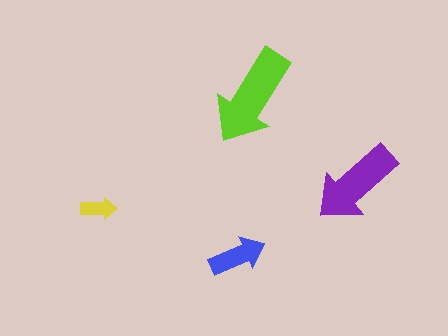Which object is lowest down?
The blue arrow is bottommost.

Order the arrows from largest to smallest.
the lime one, the purple one, the blue one, the yellow one.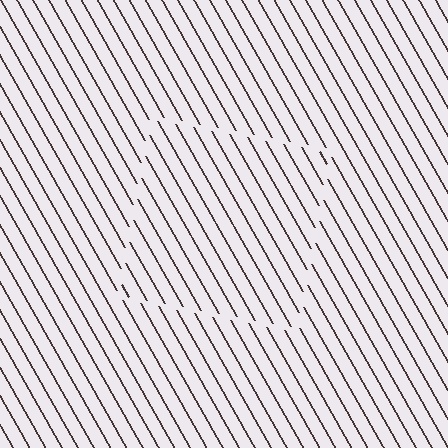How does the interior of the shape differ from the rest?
The interior of the shape contains the same grating, shifted by half a period — the contour is defined by the phase discontinuity where line-ends from the inner and outer gratings abut.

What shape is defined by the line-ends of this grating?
An illusory square. The interior of the shape contains the same grating, shifted by half a period — the contour is defined by the phase discontinuity where line-ends from the inner and outer gratings abut.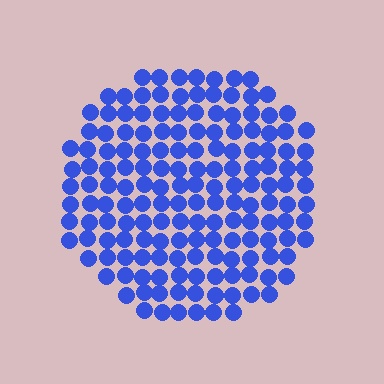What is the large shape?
The large shape is a circle.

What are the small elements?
The small elements are circles.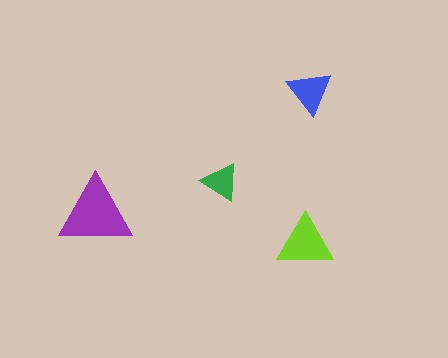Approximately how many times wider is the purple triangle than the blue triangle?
About 1.5 times wider.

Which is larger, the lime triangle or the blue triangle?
The lime one.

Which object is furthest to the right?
The blue triangle is rightmost.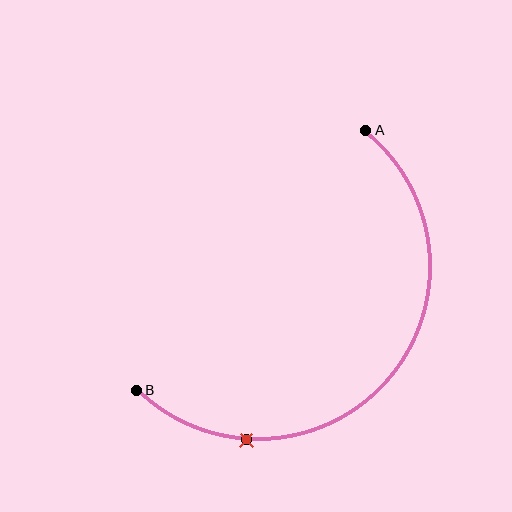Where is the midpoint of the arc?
The arc midpoint is the point on the curve farthest from the straight line joining A and B. It sits below and to the right of that line.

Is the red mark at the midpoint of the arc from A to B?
No. The red mark lies on the arc but is closer to endpoint B. The arc midpoint would be at the point on the curve equidistant along the arc from both A and B.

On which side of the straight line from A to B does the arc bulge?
The arc bulges below and to the right of the straight line connecting A and B.